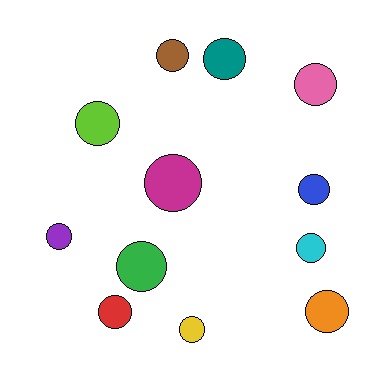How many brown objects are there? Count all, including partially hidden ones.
There is 1 brown object.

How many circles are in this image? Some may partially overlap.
There are 12 circles.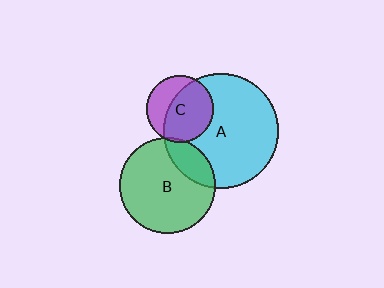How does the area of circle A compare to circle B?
Approximately 1.4 times.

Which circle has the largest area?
Circle A (cyan).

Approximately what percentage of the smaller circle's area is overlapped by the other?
Approximately 65%.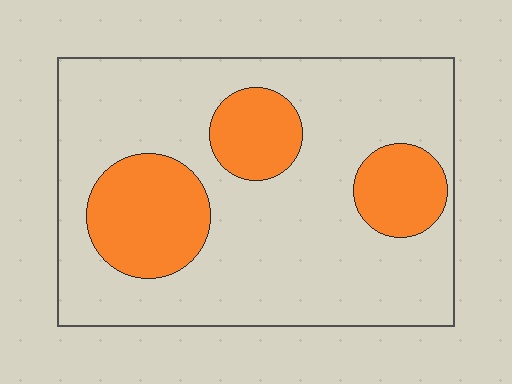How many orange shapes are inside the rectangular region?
3.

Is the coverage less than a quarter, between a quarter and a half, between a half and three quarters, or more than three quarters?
Less than a quarter.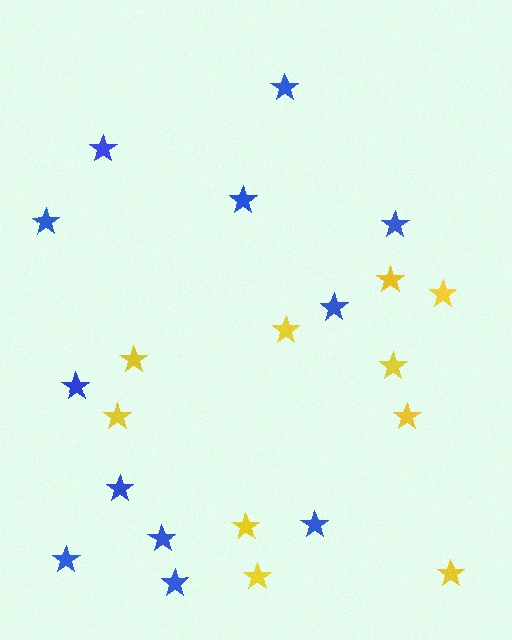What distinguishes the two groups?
There are 2 groups: one group of yellow stars (10) and one group of blue stars (12).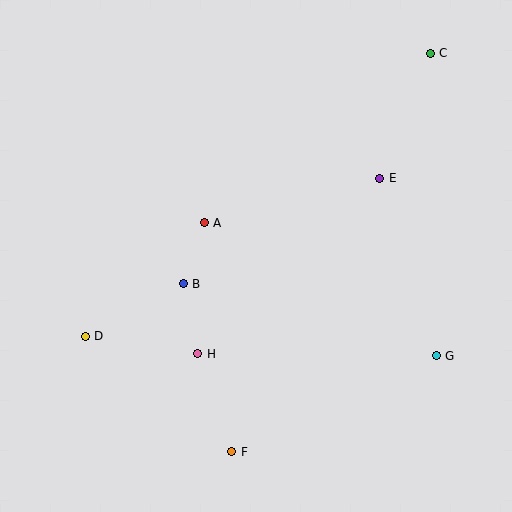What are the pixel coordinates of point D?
Point D is at (85, 336).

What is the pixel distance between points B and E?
The distance between B and E is 223 pixels.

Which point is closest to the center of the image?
Point A at (204, 223) is closest to the center.